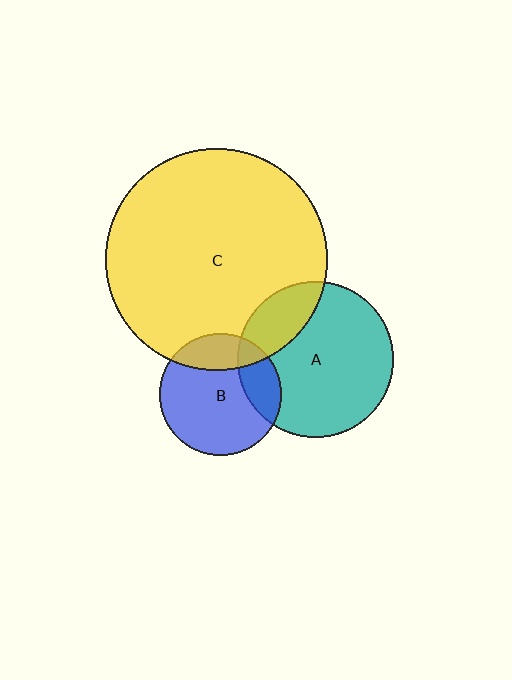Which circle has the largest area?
Circle C (yellow).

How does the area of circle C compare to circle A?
Approximately 2.0 times.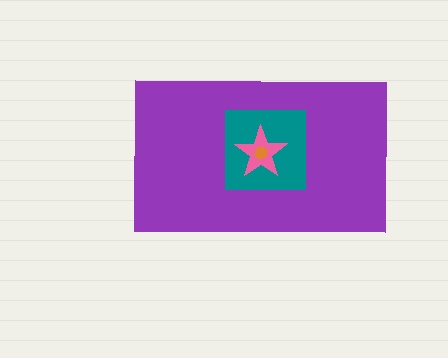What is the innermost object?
The orange hexagon.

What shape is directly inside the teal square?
The pink star.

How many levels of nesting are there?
4.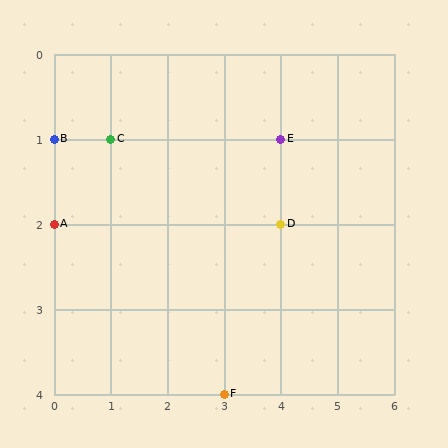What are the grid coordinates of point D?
Point D is at grid coordinates (4, 2).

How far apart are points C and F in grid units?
Points C and F are 2 columns and 3 rows apart (about 3.6 grid units diagonally).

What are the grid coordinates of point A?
Point A is at grid coordinates (0, 2).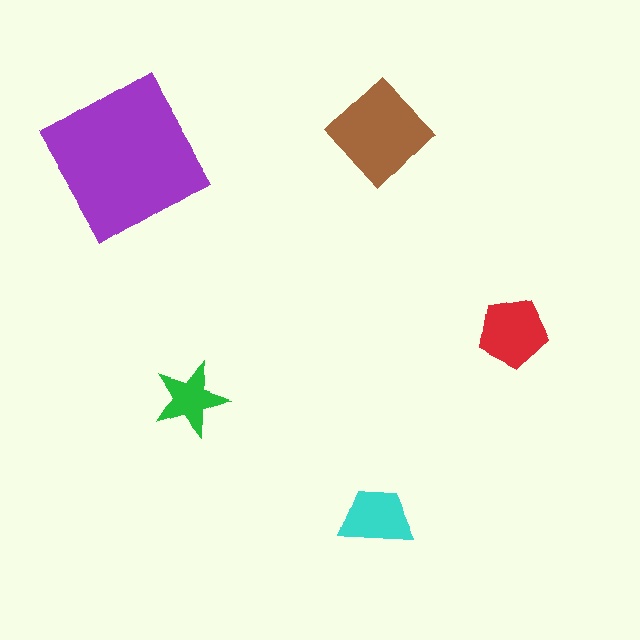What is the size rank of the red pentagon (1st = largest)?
3rd.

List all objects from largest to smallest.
The purple diamond, the brown diamond, the red pentagon, the cyan trapezoid, the green star.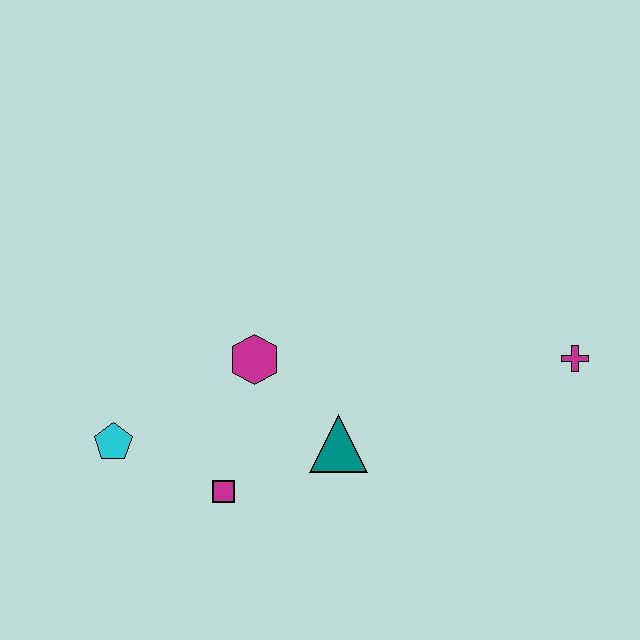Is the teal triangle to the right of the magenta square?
Yes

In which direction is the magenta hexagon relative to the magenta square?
The magenta hexagon is above the magenta square.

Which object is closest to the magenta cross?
The teal triangle is closest to the magenta cross.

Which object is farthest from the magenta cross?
The cyan pentagon is farthest from the magenta cross.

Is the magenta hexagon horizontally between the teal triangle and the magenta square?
Yes